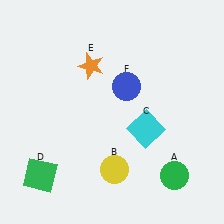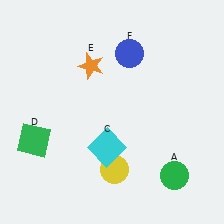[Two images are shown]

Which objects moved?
The objects that moved are: the cyan square (C), the green square (D), the blue circle (F).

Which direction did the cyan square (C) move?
The cyan square (C) moved left.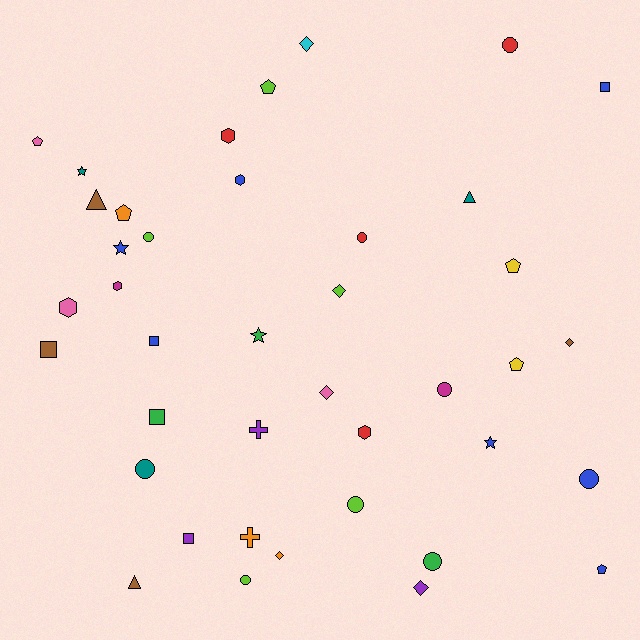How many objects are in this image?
There are 40 objects.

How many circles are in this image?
There are 9 circles.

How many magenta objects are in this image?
There are 2 magenta objects.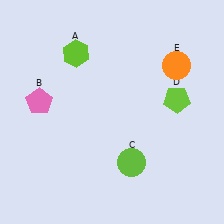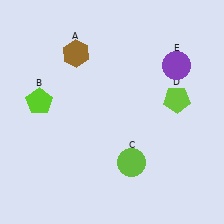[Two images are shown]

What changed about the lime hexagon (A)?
In Image 1, A is lime. In Image 2, it changed to brown.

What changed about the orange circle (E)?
In Image 1, E is orange. In Image 2, it changed to purple.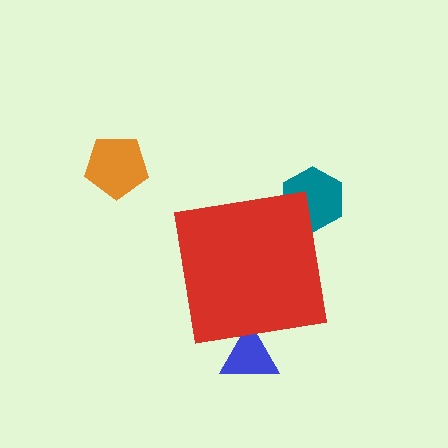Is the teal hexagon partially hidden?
Yes, the teal hexagon is partially hidden behind the red square.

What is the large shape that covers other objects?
A red square.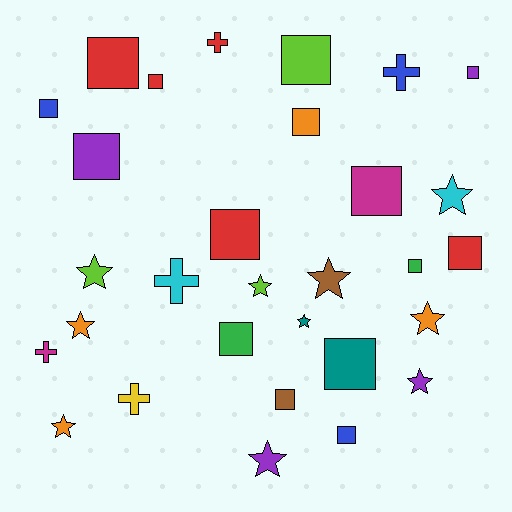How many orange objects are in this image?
There are 4 orange objects.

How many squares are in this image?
There are 15 squares.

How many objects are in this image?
There are 30 objects.